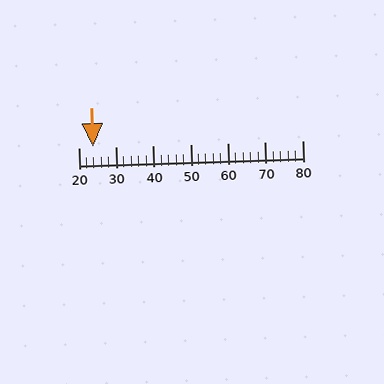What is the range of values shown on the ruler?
The ruler shows values from 20 to 80.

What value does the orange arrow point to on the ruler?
The orange arrow points to approximately 24.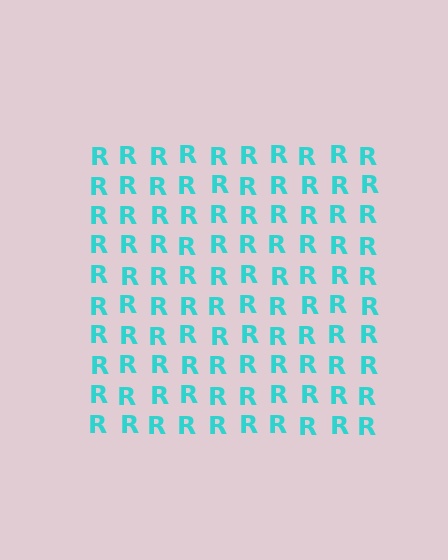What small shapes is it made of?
It is made of small letter R's.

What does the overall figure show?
The overall figure shows a square.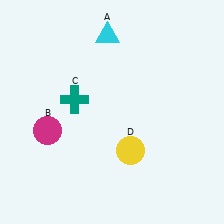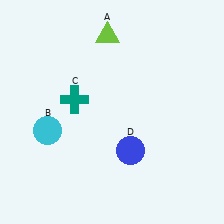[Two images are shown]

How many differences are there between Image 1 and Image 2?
There are 3 differences between the two images.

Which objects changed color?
A changed from cyan to lime. B changed from magenta to cyan. D changed from yellow to blue.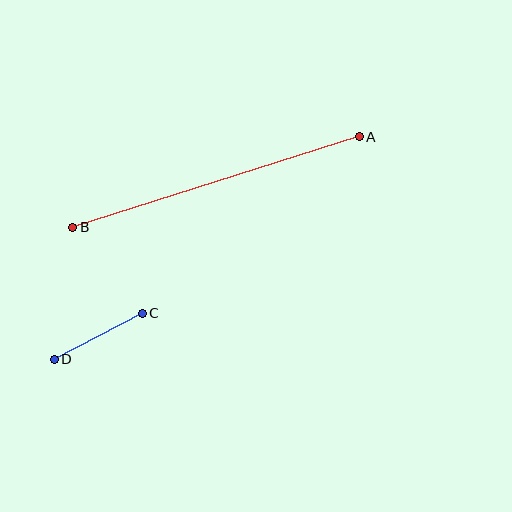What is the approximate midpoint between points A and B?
The midpoint is at approximately (216, 182) pixels.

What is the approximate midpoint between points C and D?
The midpoint is at approximately (98, 336) pixels.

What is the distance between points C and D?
The distance is approximately 99 pixels.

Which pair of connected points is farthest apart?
Points A and B are farthest apart.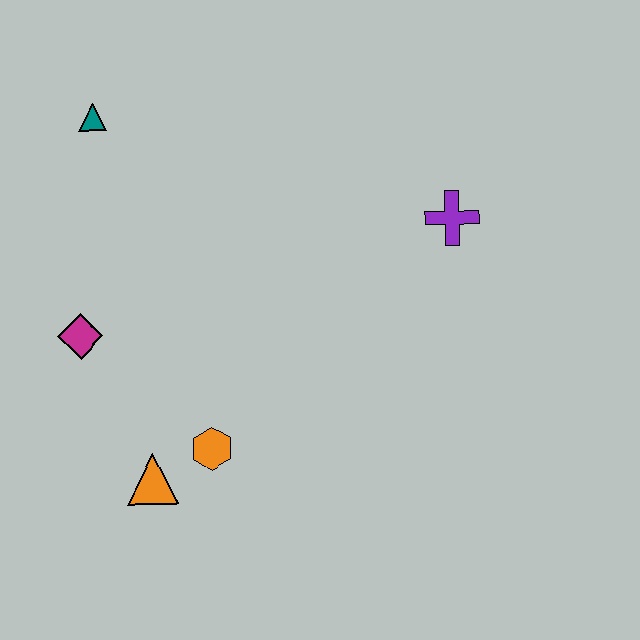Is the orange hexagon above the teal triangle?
No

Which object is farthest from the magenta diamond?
The purple cross is farthest from the magenta diamond.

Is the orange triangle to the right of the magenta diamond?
Yes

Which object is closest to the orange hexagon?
The orange triangle is closest to the orange hexagon.